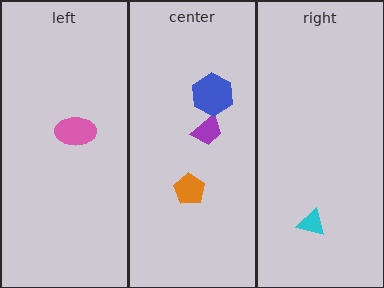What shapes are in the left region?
The pink ellipse.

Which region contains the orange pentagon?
The center region.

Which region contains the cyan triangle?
The right region.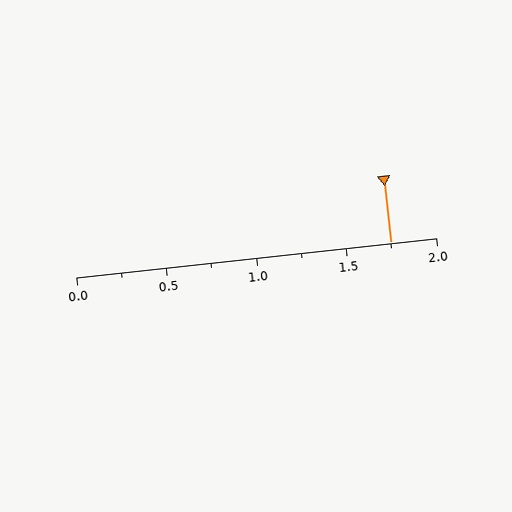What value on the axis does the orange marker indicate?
The marker indicates approximately 1.75.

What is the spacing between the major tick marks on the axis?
The major ticks are spaced 0.5 apart.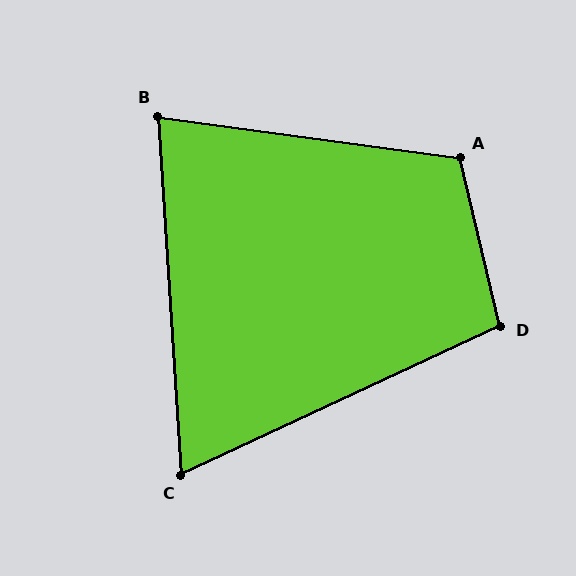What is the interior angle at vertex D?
Approximately 101 degrees (obtuse).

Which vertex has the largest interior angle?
A, at approximately 111 degrees.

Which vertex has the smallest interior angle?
C, at approximately 69 degrees.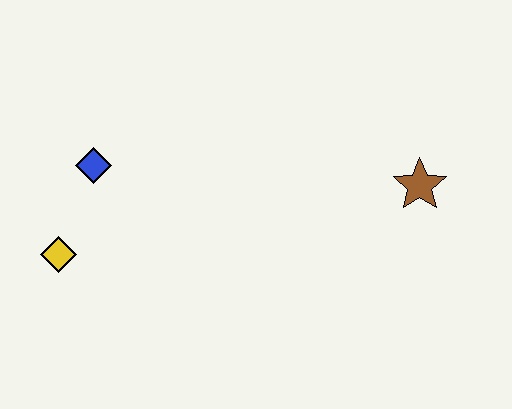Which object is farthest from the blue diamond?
The brown star is farthest from the blue diamond.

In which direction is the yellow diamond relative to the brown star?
The yellow diamond is to the left of the brown star.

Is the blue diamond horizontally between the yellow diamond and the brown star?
Yes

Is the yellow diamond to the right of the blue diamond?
No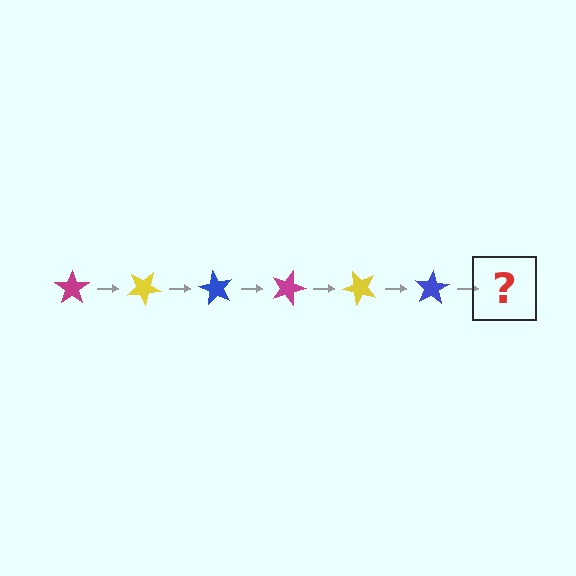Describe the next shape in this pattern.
It should be a magenta star, rotated 180 degrees from the start.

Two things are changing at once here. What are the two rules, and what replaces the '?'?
The two rules are that it rotates 30 degrees each step and the color cycles through magenta, yellow, and blue. The '?' should be a magenta star, rotated 180 degrees from the start.